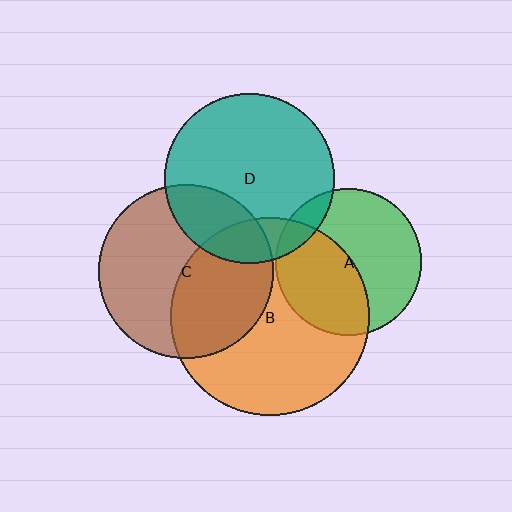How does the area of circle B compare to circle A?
Approximately 1.8 times.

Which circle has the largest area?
Circle B (orange).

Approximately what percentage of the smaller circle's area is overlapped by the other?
Approximately 45%.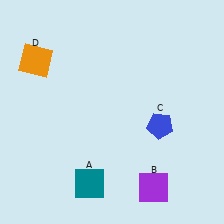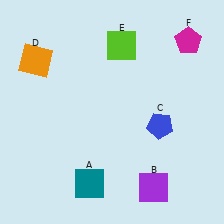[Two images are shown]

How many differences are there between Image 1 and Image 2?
There are 2 differences between the two images.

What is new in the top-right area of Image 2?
A magenta pentagon (F) was added in the top-right area of Image 2.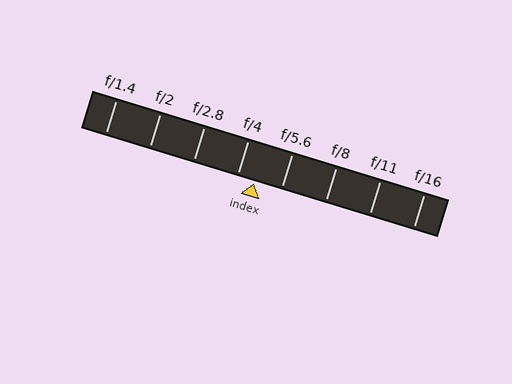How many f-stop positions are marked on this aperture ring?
There are 8 f-stop positions marked.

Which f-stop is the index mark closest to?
The index mark is closest to f/4.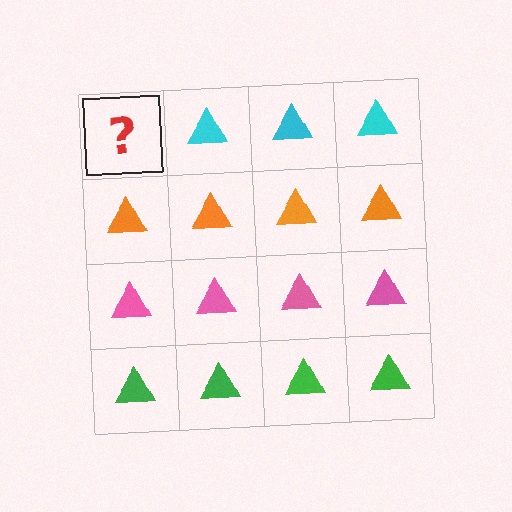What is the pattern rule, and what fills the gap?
The rule is that each row has a consistent color. The gap should be filled with a cyan triangle.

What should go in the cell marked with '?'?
The missing cell should contain a cyan triangle.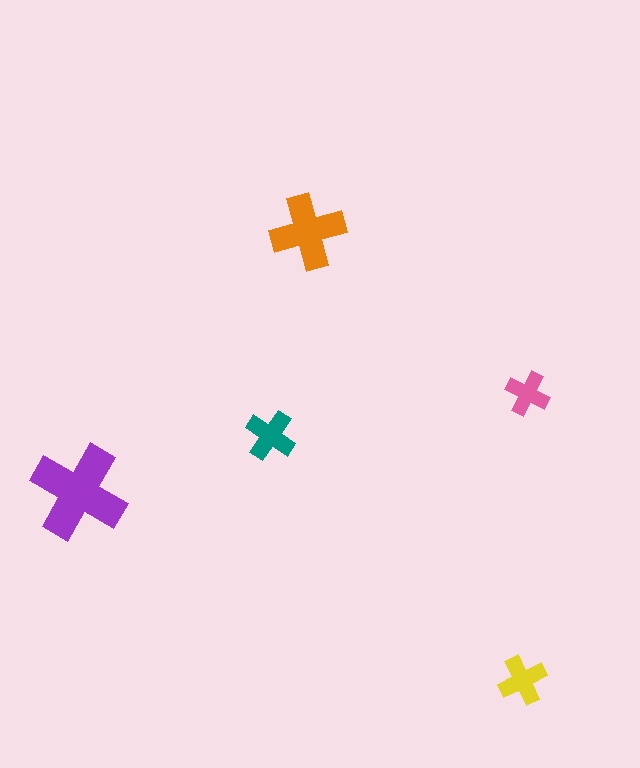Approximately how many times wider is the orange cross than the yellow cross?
About 1.5 times wider.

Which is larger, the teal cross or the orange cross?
The orange one.